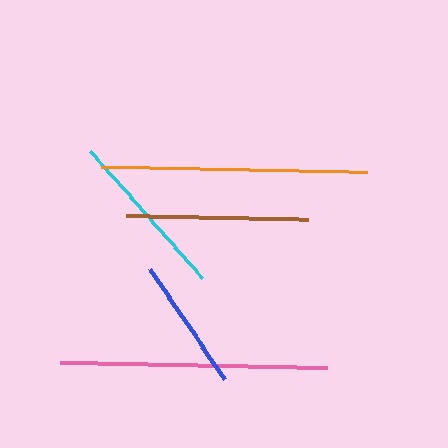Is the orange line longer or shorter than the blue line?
The orange line is longer than the blue line.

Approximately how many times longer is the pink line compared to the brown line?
The pink line is approximately 1.5 times the length of the brown line.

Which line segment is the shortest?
The blue line is the shortest at approximately 134 pixels.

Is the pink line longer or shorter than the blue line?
The pink line is longer than the blue line.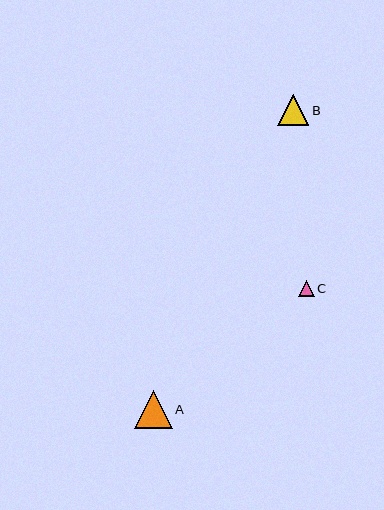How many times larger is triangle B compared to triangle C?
Triangle B is approximately 2.0 times the size of triangle C.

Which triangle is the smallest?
Triangle C is the smallest with a size of approximately 15 pixels.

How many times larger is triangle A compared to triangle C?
Triangle A is approximately 2.4 times the size of triangle C.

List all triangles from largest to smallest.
From largest to smallest: A, B, C.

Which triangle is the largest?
Triangle A is the largest with a size of approximately 38 pixels.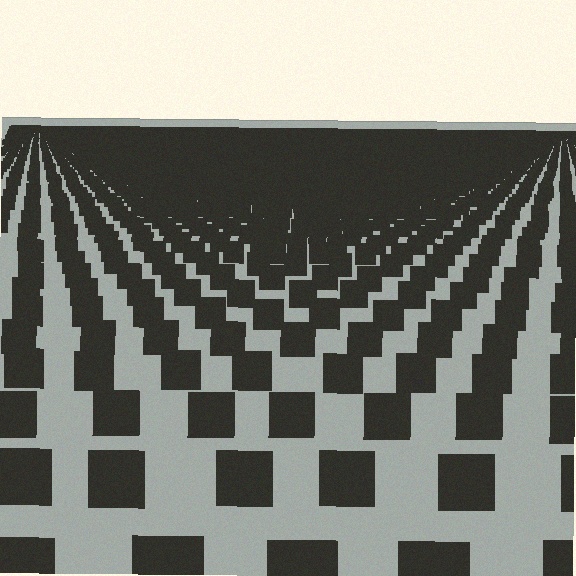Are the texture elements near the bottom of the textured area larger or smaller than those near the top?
Larger. Near the bottom, elements are closer to the viewer and appear at a bigger on-screen size.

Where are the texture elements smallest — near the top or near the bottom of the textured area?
Near the top.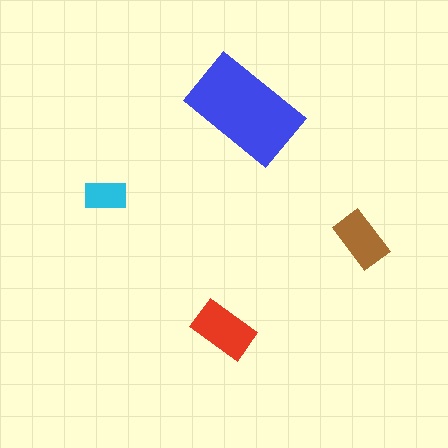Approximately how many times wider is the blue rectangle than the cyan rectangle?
About 2.5 times wider.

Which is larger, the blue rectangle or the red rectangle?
The blue one.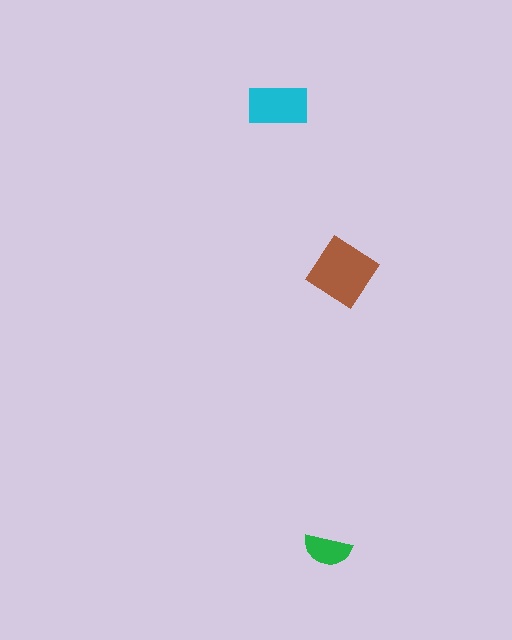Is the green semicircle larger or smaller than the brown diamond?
Smaller.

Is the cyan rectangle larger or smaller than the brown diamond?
Smaller.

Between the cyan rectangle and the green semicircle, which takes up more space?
The cyan rectangle.